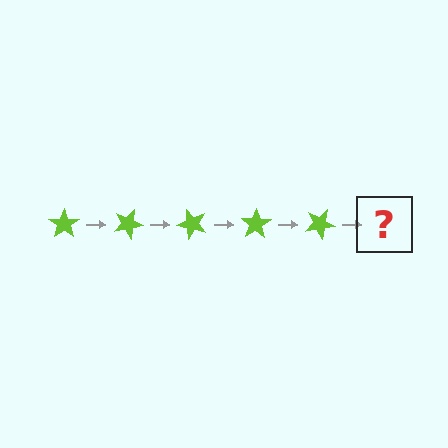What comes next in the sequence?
The next element should be a lime star rotated 125 degrees.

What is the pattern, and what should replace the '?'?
The pattern is that the star rotates 25 degrees each step. The '?' should be a lime star rotated 125 degrees.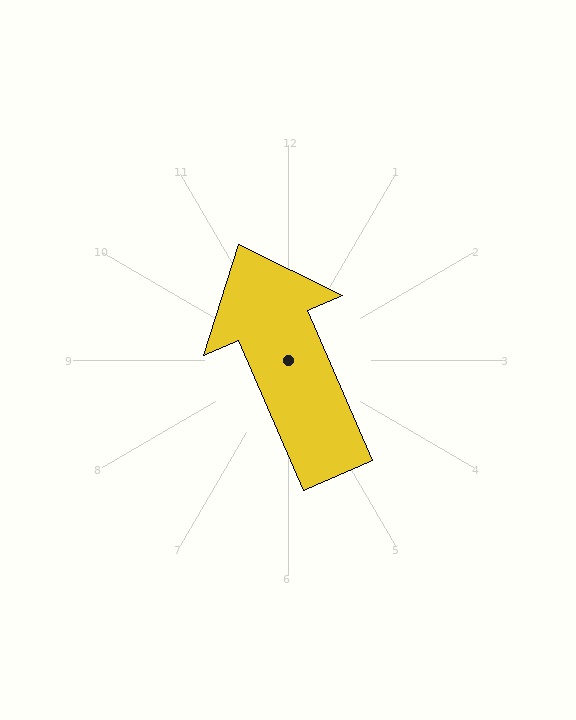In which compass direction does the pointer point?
Northwest.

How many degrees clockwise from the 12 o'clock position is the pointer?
Approximately 337 degrees.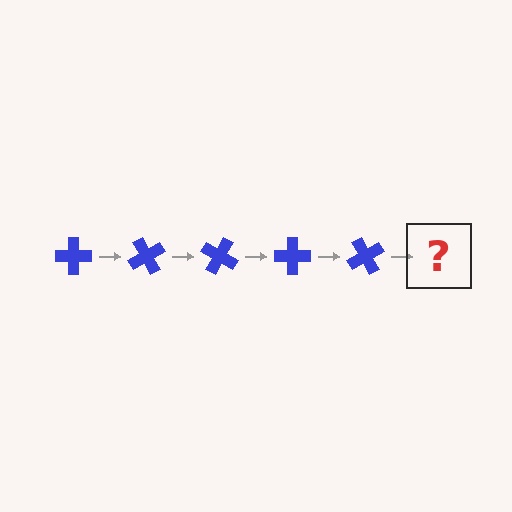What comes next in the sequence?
The next element should be a blue cross rotated 300 degrees.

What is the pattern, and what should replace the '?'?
The pattern is that the cross rotates 60 degrees each step. The '?' should be a blue cross rotated 300 degrees.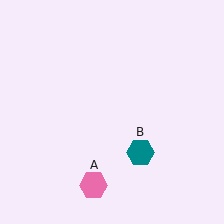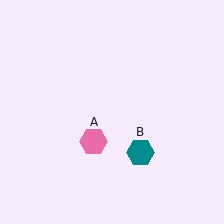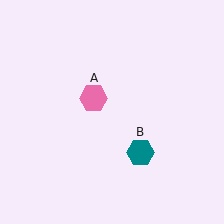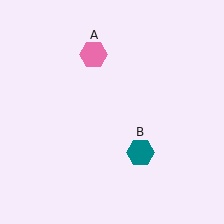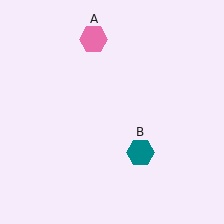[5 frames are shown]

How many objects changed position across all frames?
1 object changed position: pink hexagon (object A).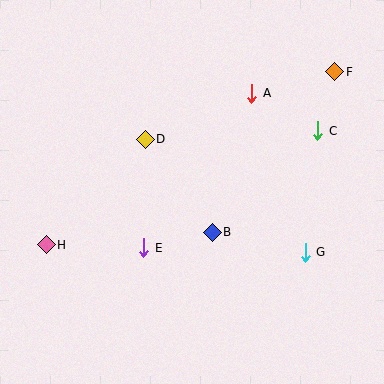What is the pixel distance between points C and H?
The distance between C and H is 295 pixels.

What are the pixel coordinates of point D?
Point D is at (145, 139).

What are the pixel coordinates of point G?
Point G is at (305, 252).